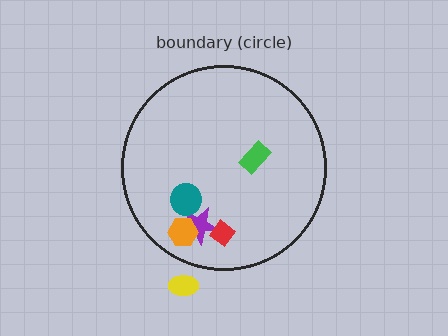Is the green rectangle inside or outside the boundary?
Inside.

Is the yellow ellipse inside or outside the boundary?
Outside.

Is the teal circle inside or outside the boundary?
Inside.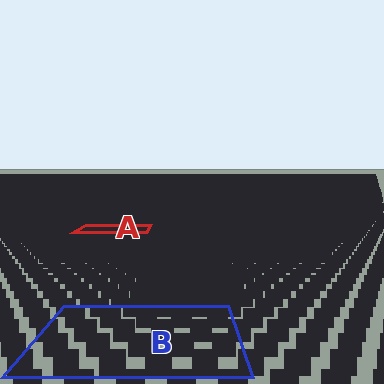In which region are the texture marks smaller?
The texture marks are smaller in region A, because it is farther away.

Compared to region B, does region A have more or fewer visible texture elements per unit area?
Region A has more texture elements per unit area — they are packed more densely because it is farther away.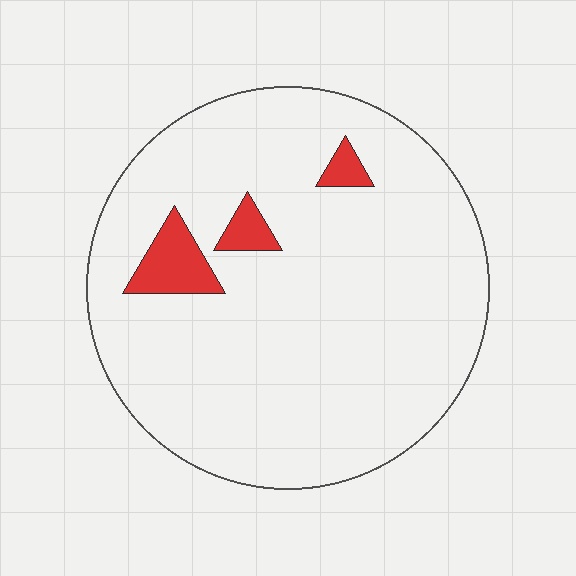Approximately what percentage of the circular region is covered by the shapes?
Approximately 5%.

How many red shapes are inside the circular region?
3.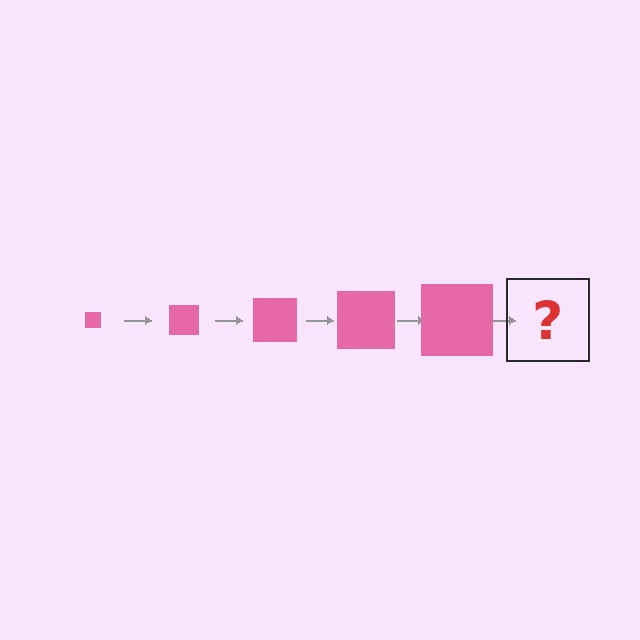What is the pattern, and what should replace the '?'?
The pattern is that the square gets progressively larger each step. The '?' should be a pink square, larger than the previous one.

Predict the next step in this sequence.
The next step is a pink square, larger than the previous one.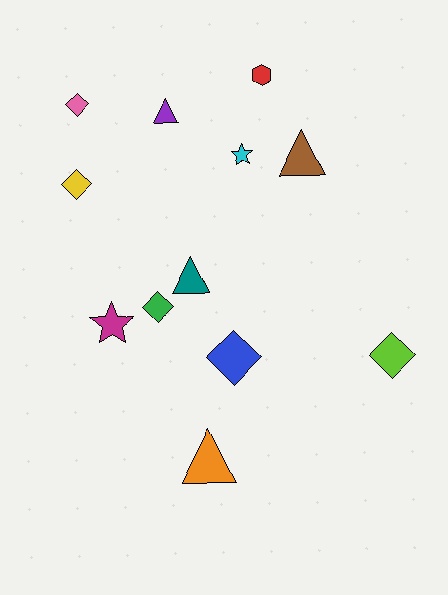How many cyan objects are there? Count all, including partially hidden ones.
There is 1 cyan object.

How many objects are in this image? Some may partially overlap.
There are 12 objects.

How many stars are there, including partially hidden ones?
There are 2 stars.